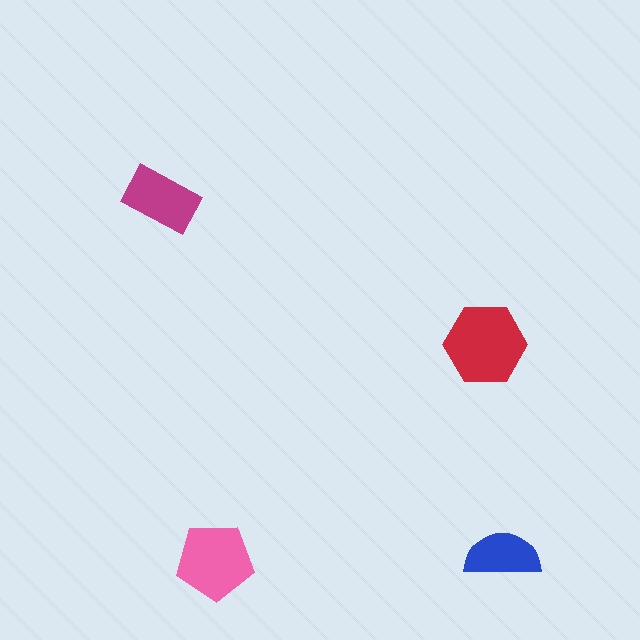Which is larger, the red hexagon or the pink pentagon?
The red hexagon.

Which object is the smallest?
The blue semicircle.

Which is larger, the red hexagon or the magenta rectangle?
The red hexagon.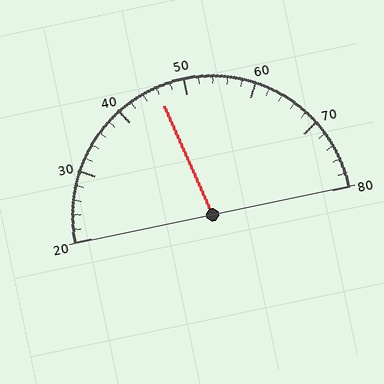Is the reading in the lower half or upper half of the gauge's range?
The reading is in the lower half of the range (20 to 80).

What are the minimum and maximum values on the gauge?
The gauge ranges from 20 to 80.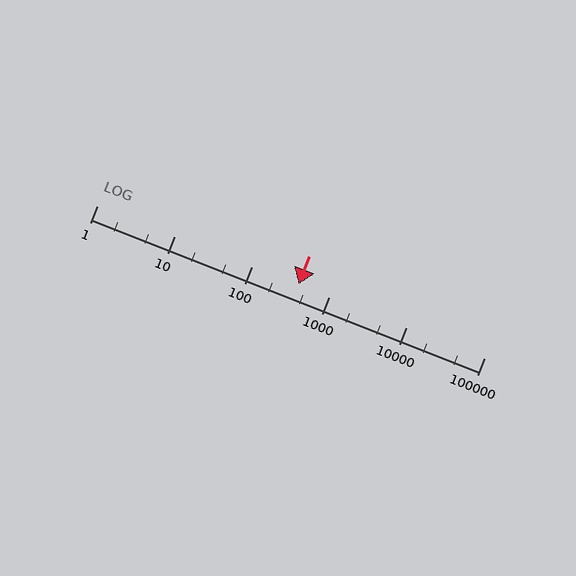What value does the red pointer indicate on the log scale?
The pointer indicates approximately 400.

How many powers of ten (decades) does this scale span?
The scale spans 5 decades, from 1 to 100000.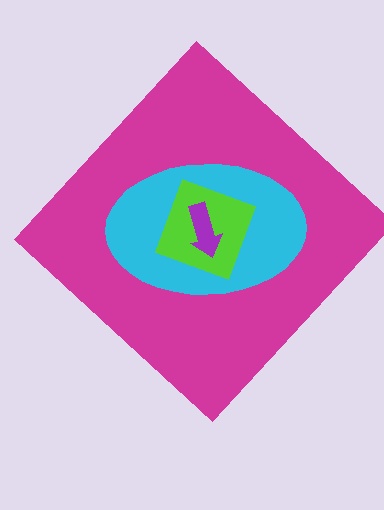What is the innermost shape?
The purple arrow.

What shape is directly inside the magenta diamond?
The cyan ellipse.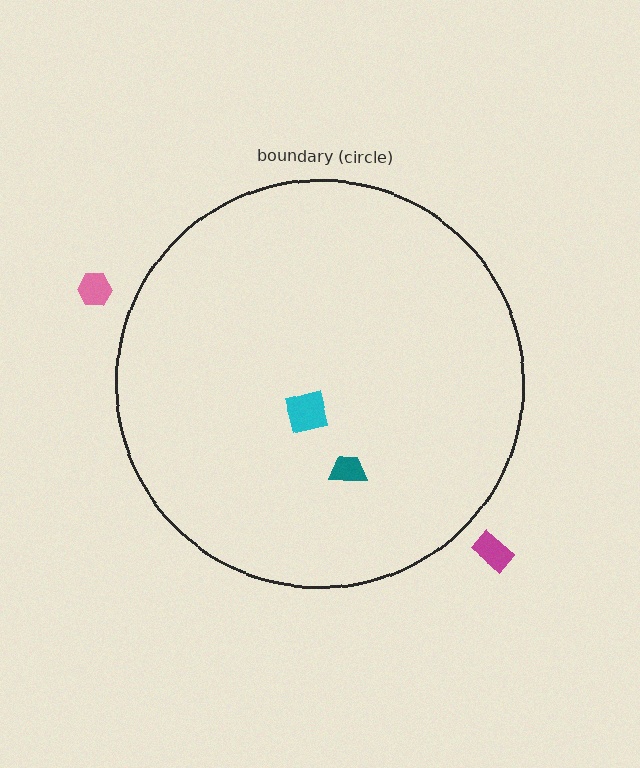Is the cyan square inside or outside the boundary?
Inside.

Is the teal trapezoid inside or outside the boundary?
Inside.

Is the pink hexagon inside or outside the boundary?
Outside.